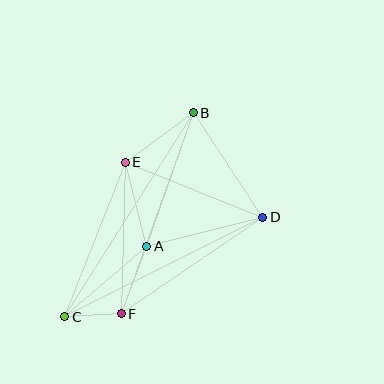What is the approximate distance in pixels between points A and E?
The distance between A and E is approximately 87 pixels.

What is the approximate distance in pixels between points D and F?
The distance between D and F is approximately 171 pixels.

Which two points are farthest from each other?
Points B and C are farthest from each other.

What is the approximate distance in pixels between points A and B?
The distance between A and B is approximately 142 pixels.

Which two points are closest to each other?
Points C and F are closest to each other.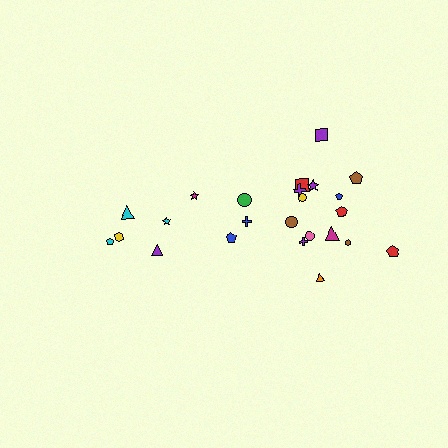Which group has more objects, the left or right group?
The right group.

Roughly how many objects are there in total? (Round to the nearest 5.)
Roughly 25 objects in total.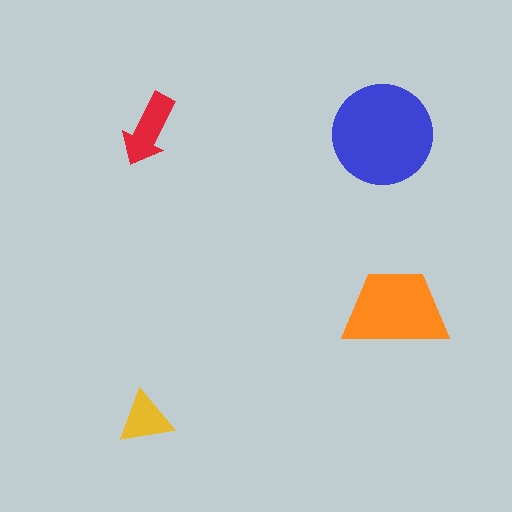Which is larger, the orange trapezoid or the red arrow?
The orange trapezoid.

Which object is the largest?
The blue circle.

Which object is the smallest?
The yellow triangle.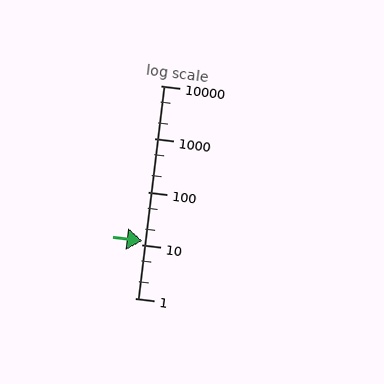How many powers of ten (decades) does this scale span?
The scale spans 4 decades, from 1 to 10000.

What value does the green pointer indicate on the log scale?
The pointer indicates approximately 12.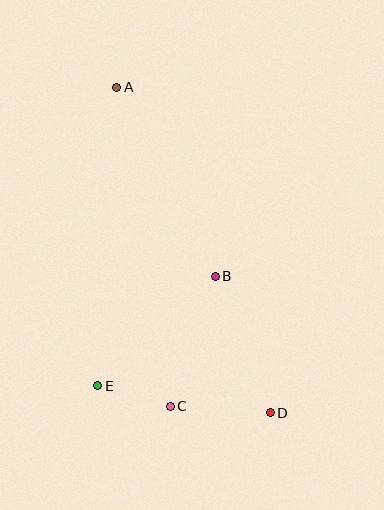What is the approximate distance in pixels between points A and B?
The distance between A and B is approximately 213 pixels.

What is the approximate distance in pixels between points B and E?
The distance between B and E is approximately 161 pixels.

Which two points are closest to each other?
Points C and E are closest to each other.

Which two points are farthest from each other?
Points A and D are farthest from each other.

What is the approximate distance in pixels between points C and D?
The distance between C and D is approximately 100 pixels.